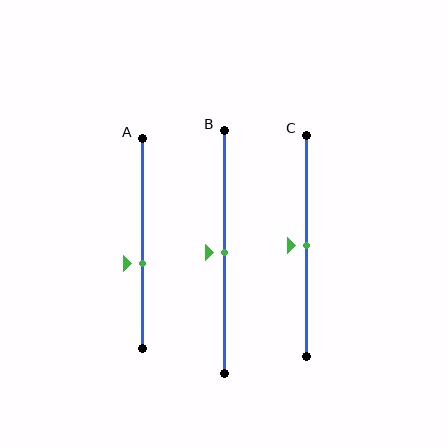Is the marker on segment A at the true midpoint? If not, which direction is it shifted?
No, the marker on segment A is shifted downward by about 10% of the segment length.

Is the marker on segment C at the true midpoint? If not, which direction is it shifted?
Yes, the marker on segment C is at the true midpoint.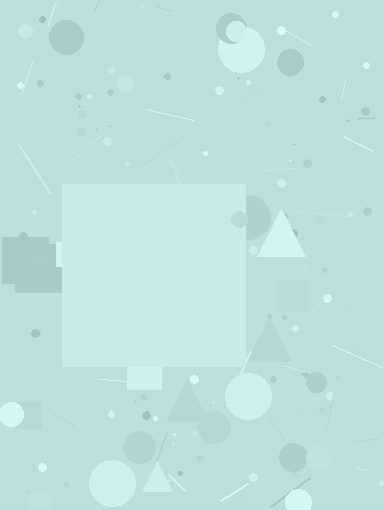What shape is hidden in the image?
A square is hidden in the image.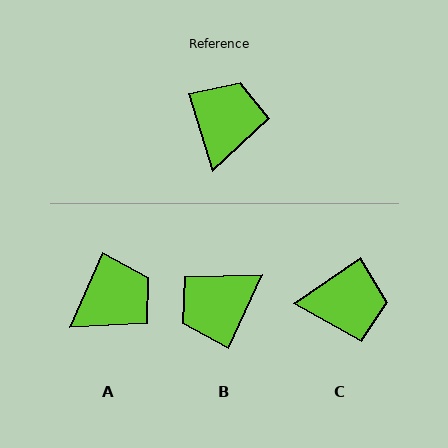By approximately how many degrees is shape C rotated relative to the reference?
Approximately 72 degrees clockwise.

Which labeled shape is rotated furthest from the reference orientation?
B, about 139 degrees away.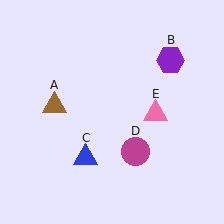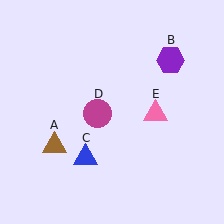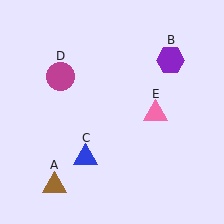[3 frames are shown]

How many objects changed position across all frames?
2 objects changed position: brown triangle (object A), magenta circle (object D).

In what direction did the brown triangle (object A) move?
The brown triangle (object A) moved down.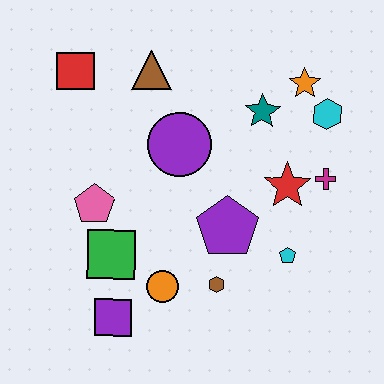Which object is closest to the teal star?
The orange star is closest to the teal star.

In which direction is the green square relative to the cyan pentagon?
The green square is to the left of the cyan pentagon.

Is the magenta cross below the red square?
Yes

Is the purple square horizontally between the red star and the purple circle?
No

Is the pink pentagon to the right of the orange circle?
No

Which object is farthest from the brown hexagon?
The red square is farthest from the brown hexagon.